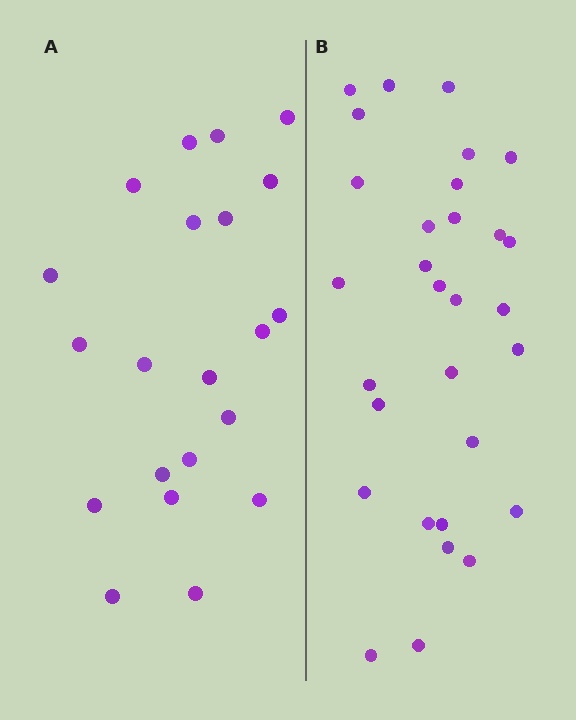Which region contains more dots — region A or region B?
Region B (the right region) has more dots.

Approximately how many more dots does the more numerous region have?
Region B has roughly 8 or so more dots than region A.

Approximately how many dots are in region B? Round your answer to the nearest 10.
About 30 dots.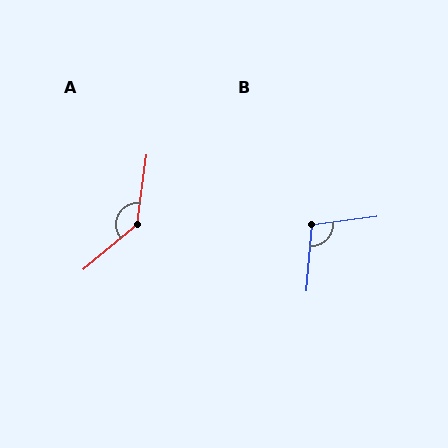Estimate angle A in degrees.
Approximately 137 degrees.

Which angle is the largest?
A, at approximately 137 degrees.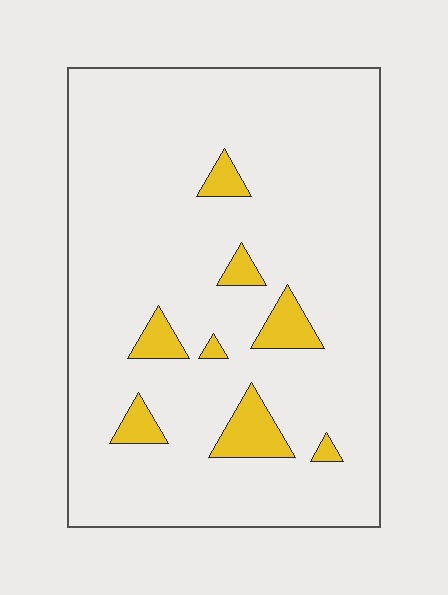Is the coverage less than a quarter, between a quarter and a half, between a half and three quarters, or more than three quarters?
Less than a quarter.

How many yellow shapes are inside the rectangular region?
8.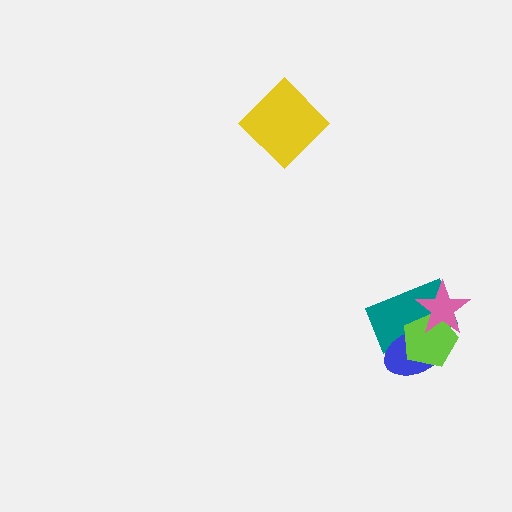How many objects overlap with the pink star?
3 objects overlap with the pink star.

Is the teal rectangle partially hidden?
Yes, it is partially covered by another shape.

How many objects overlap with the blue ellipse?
3 objects overlap with the blue ellipse.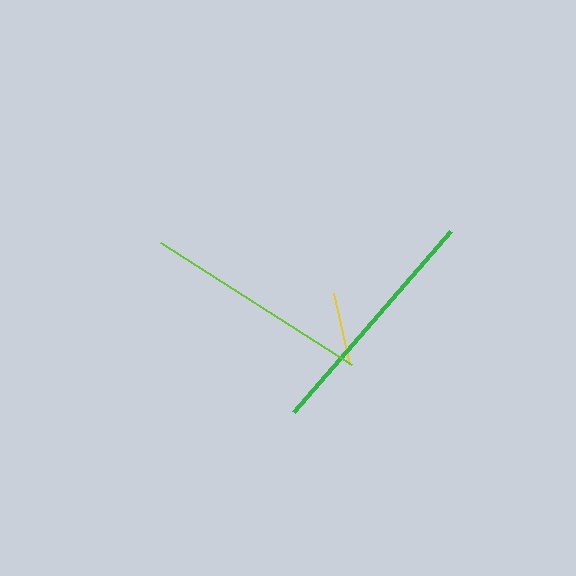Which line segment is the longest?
The green line is the longest at approximately 239 pixels.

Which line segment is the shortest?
The yellow line is the shortest at approximately 72 pixels.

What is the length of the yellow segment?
The yellow segment is approximately 72 pixels long.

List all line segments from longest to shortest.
From longest to shortest: green, lime, yellow.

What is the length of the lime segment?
The lime segment is approximately 226 pixels long.